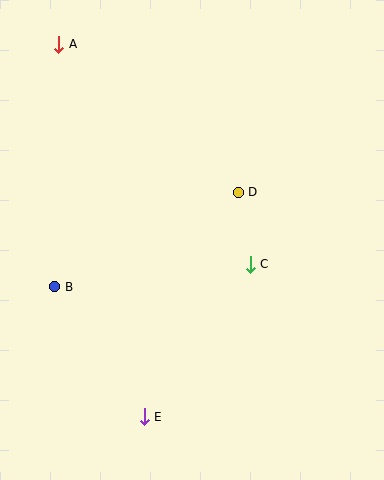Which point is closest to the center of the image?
Point C at (250, 264) is closest to the center.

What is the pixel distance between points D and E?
The distance between D and E is 244 pixels.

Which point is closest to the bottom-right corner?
Point E is closest to the bottom-right corner.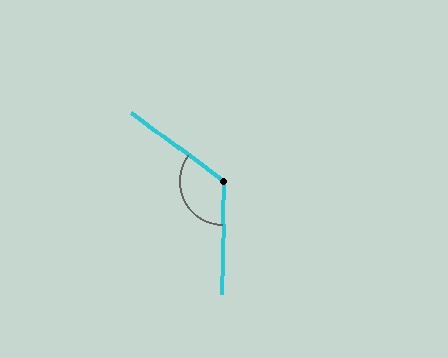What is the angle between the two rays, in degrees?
Approximately 126 degrees.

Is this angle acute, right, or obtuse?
It is obtuse.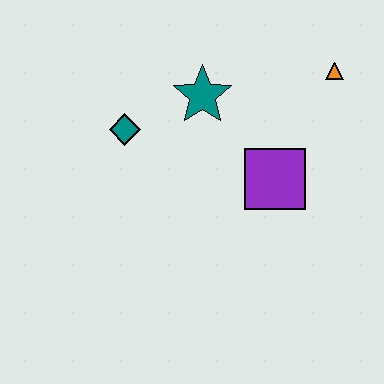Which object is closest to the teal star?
The teal diamond is closest to the teal star.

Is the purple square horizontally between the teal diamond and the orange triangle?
Yes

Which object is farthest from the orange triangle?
The teal diamond is farthest from the orange triangle.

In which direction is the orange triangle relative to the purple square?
The orange triangle is above the purple square.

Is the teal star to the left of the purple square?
Yes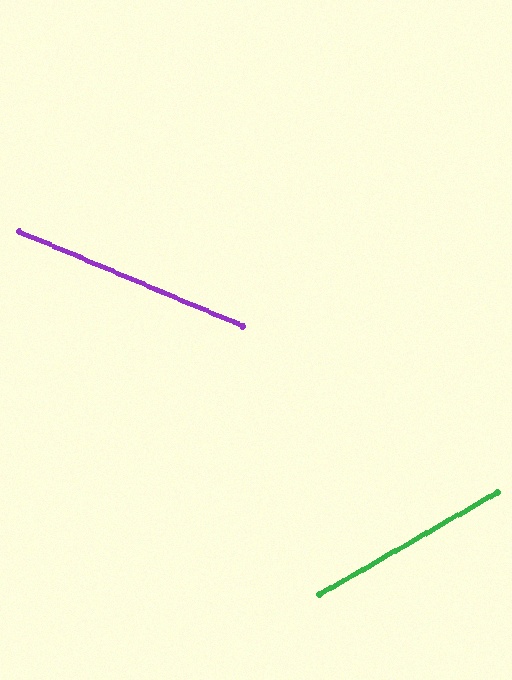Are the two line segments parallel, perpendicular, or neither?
Neither parallel nor perpendicular — they differ by about 53°.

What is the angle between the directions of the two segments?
Approximately 53 degrees.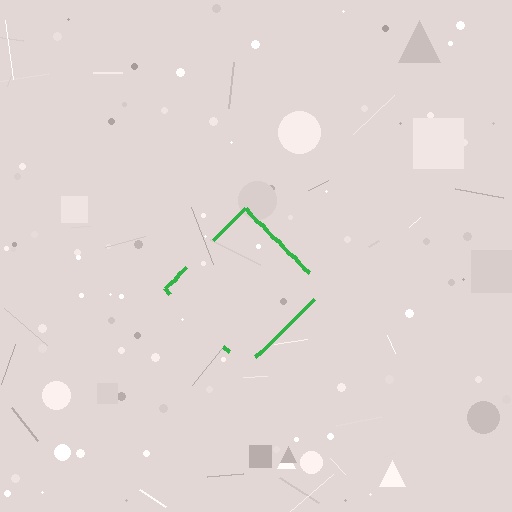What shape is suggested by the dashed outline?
The dashed outline suggests a diamond.